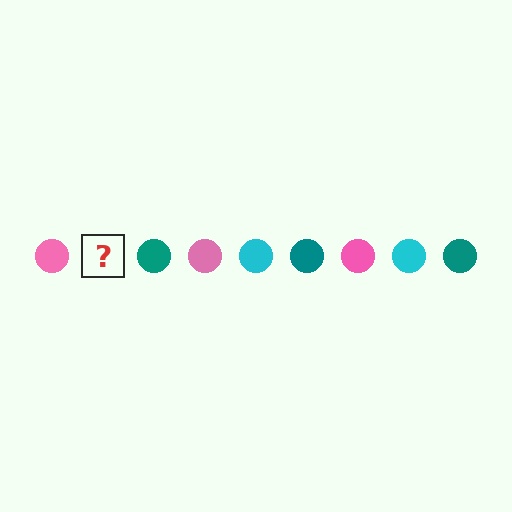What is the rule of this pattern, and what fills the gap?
The rule is that the pattern cycles through pink, cyan, teal circles. The gap should be filled with a cyan circle.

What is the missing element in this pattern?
The missing element is a cyan circle.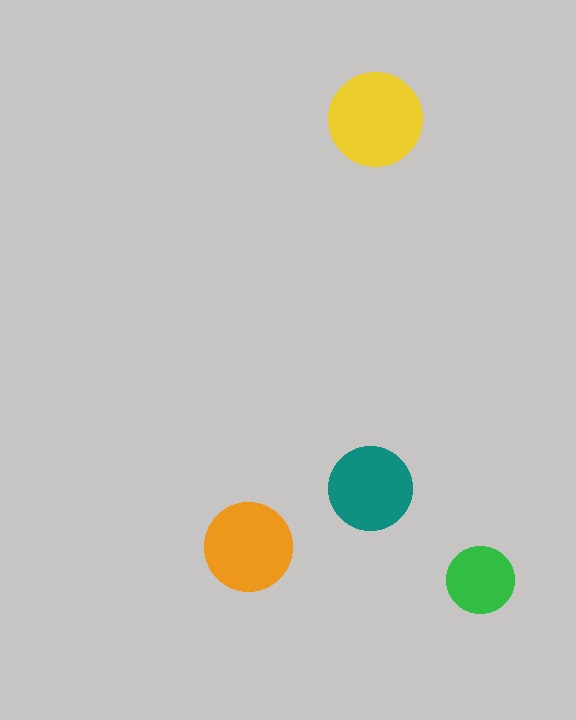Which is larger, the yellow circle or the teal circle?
The yellow one.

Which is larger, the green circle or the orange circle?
The orange one.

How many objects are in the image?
There are 4 objects in the image.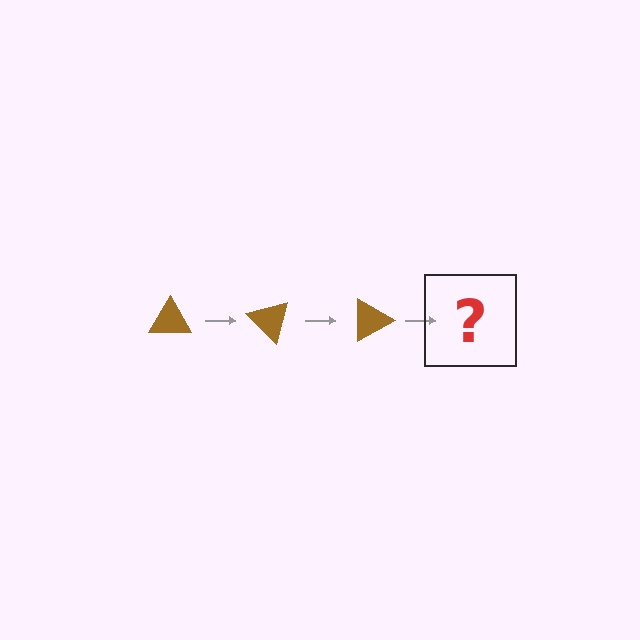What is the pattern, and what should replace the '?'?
The pattern is that the triangle rotates 45 degrees each step. The '?' should be a brown triangle rotated 135 degrees.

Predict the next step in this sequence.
The next step is a brown triangle rotated 135 degrees.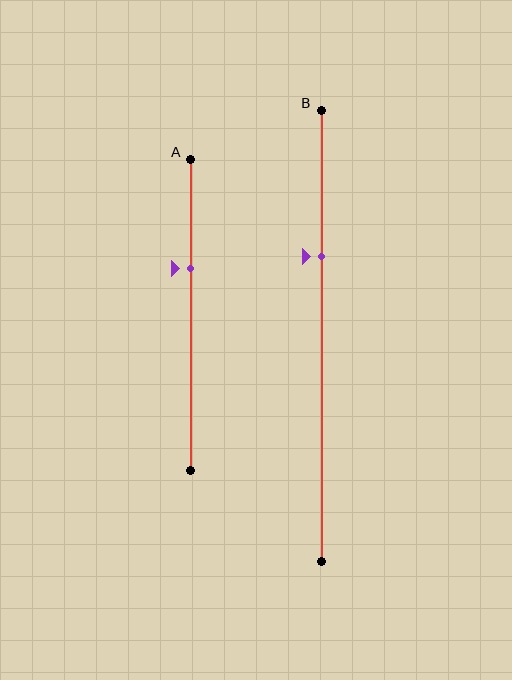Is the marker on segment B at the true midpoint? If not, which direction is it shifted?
No, the marker on segment B is shifted upward by about 18% of the segment length.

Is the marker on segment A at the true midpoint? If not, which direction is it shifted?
No, the marker on segment A is shifted upward by about 15% of the segment length.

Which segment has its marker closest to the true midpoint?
Segment A has its marker closest to the true midpoint.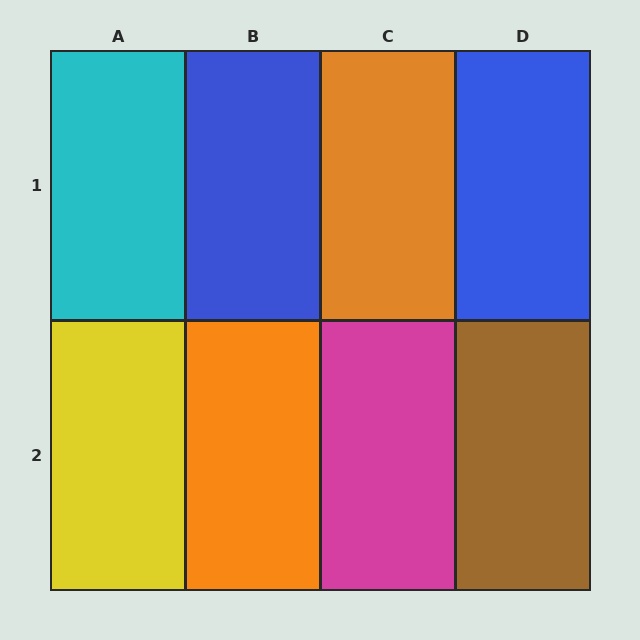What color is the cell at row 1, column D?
Blue.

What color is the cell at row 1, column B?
Blue.